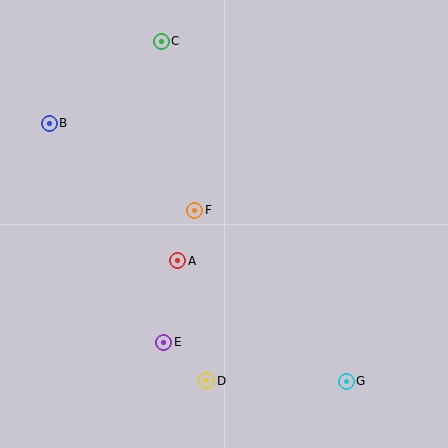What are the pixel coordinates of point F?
Point F is at (195, 210).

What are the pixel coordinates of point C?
Point C is at (161, 41).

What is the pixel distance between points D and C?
The distance between D and C is 342 pixels.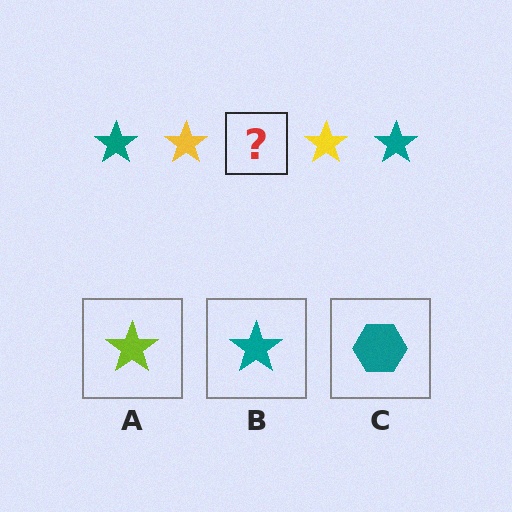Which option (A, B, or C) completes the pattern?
B.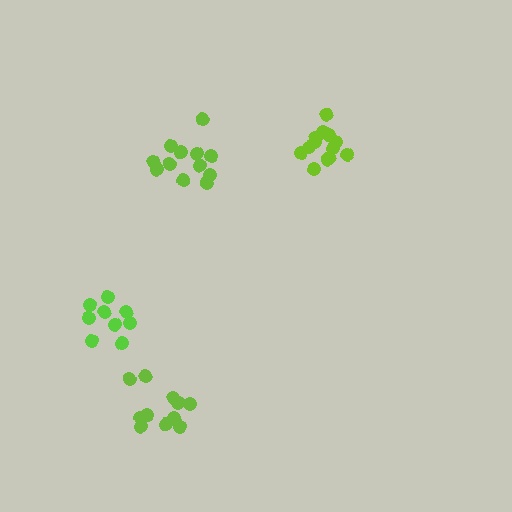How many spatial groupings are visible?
There are 4 spatial groupings.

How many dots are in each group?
Group 1: 11 dots, Group 2: 12 dots, Group 3: 13 dots, Group 4: 9 dots (45 total).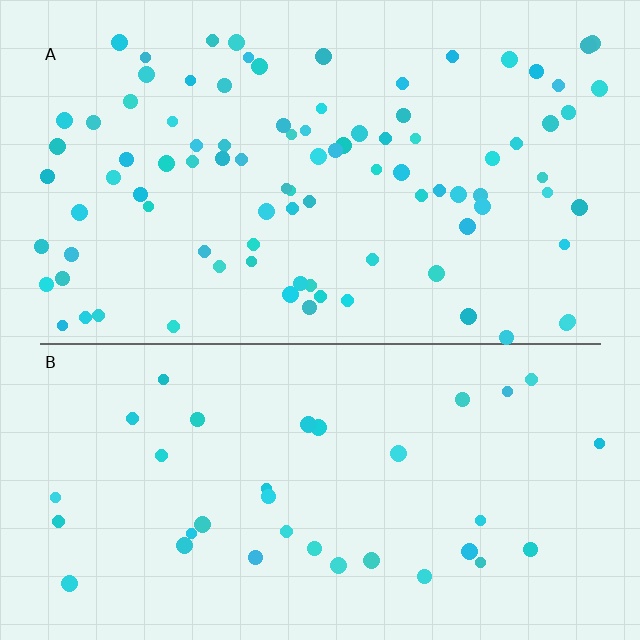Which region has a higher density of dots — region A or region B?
A (the top).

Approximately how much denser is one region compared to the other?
Approximately 2.7× — region A over region B.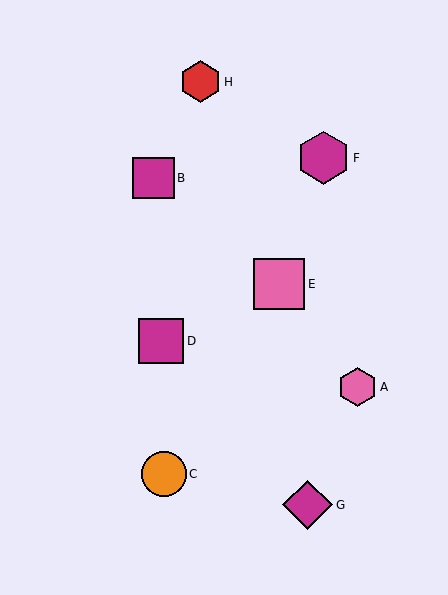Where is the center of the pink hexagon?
The center of the pink hexagon is at (357, 387).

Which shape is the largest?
The magenta hexagon (labeled F) is the largest.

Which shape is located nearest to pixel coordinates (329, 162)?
The magenta hexagon (labeled F) at (324, 158) is nearest to that location.